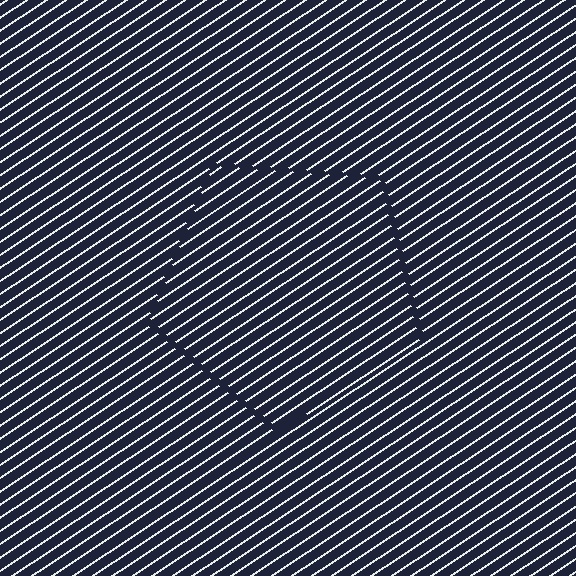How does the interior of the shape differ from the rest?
The interior of the shape contains the same grating, shifted by half a period — the contour is defined by the phase discontinuity where line-ends from the inner and outer gratings abut.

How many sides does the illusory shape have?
5 sides — the line-ends trace a pentagon.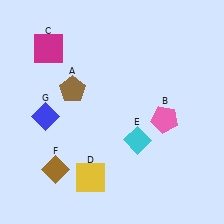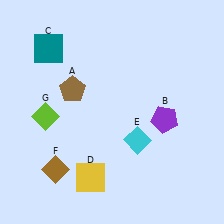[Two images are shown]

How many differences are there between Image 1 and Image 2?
There are 3 differences between the two images.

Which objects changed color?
B changed from pink to purple. C changed from magenta to teal. G changed from blue to lime.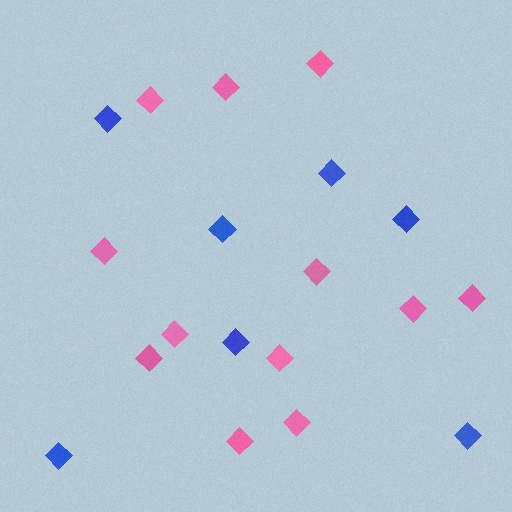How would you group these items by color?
There are 2 groups: one group of pink diamonds (12) and one group of blue diamonds (7).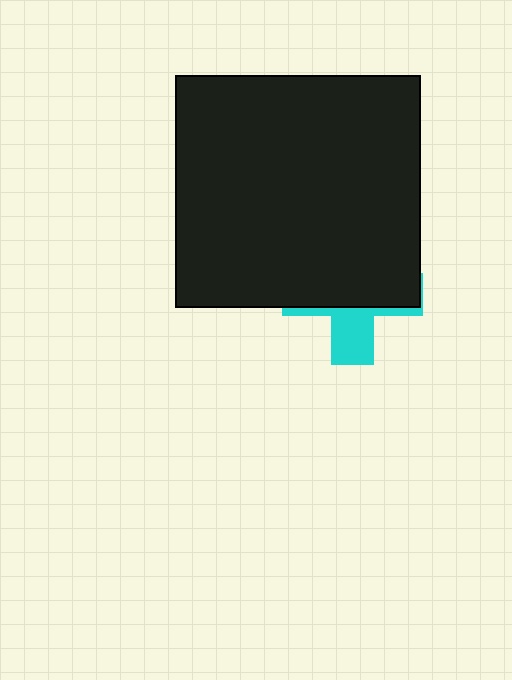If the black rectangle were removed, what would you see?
You would see the complete cyan cross.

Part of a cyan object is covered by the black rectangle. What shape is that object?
It is a cross.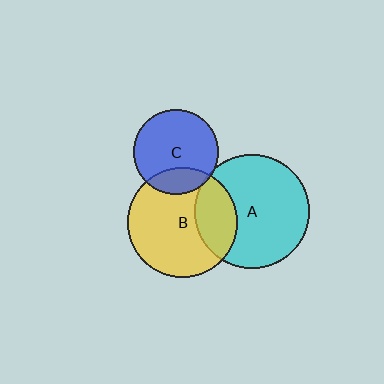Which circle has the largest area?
Circle A (cyan).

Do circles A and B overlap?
Yes.